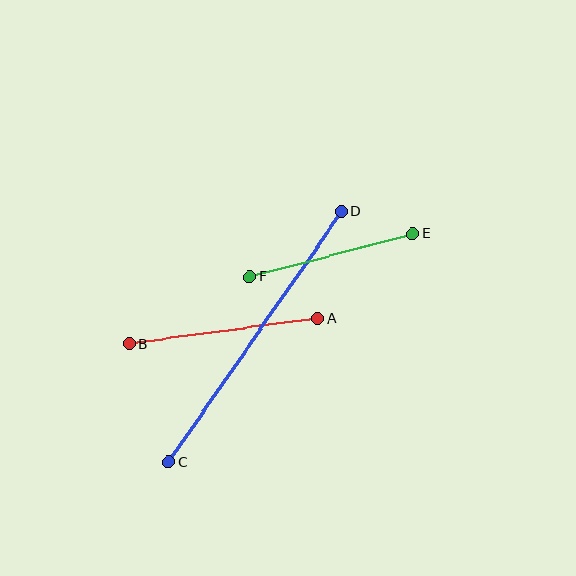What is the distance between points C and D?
The distance is approximately 305 pixels.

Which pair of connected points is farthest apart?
Points C and D are farthest apart.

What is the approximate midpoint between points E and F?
The midpoint is at approximately (332, 255) pixels.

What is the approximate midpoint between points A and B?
The midpoint is at approximately (224, 331) pixels.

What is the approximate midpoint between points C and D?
The midpoint is at approximately (255, 337) pixels.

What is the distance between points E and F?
The distance is approximately 169 pixels.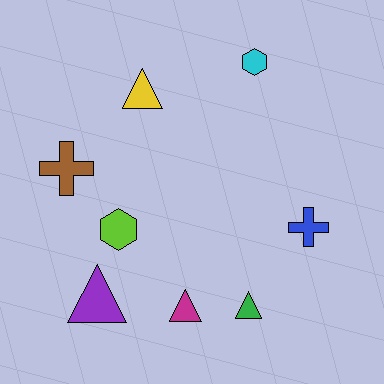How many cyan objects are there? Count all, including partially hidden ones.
There is 1 cyan object.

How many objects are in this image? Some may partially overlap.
There are 8 objects.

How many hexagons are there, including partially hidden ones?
There are 2 hexagons.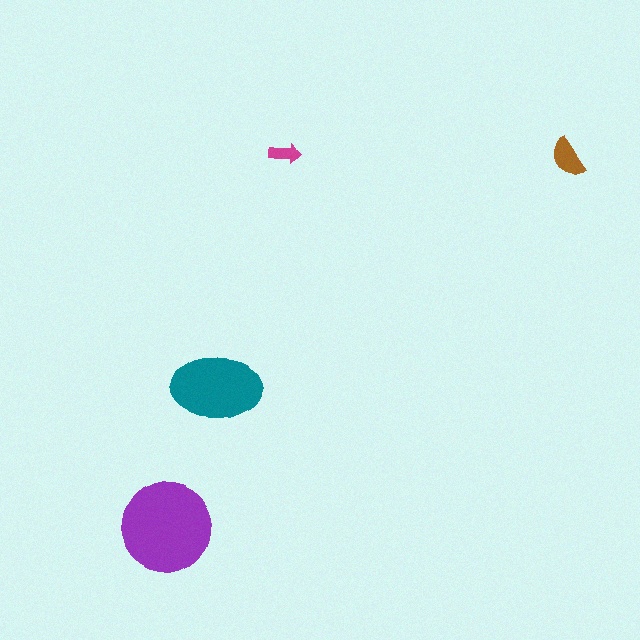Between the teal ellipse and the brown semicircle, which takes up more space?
The teal ellipse.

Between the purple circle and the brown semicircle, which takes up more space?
The purple circle.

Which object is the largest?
The purple circle.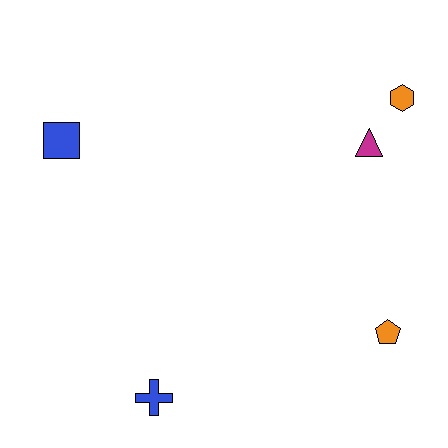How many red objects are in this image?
There are no red objects.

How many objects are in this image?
There are 5 objects.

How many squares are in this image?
There is 1 square.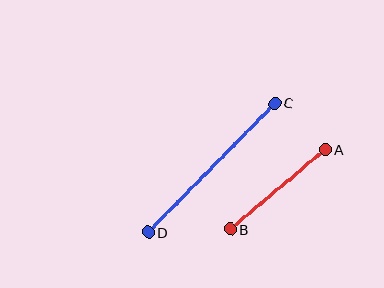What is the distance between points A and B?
The distance is approximately 124 pixels.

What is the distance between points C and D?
The distance is approximately 181 pixels.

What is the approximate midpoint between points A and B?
The midpoint is at approximately (278, 190) pixels.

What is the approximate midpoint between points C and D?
The midpoint is at approximately (211, 168) pixels.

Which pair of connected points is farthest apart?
Points C and D are farthest apart.